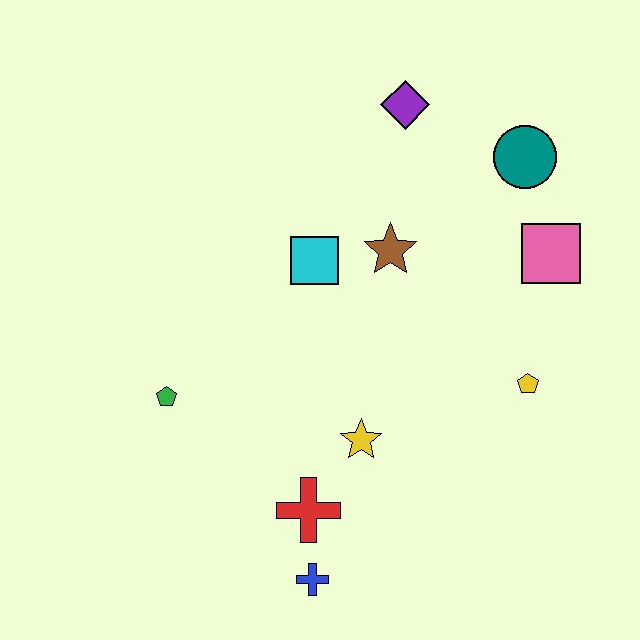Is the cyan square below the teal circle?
Yes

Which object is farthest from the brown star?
The blue cross is farthest from the brown star.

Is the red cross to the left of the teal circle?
Yes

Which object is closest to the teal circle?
The pink square is closest to the teal circle.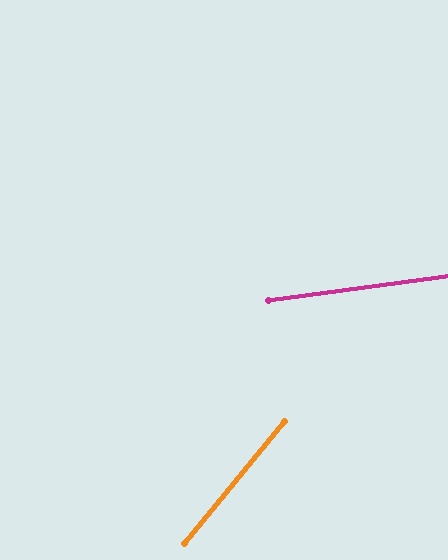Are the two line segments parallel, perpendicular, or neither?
Neither parallel nor perpendicular — they differ by about 43°.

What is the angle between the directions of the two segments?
Approximately 43 degrees.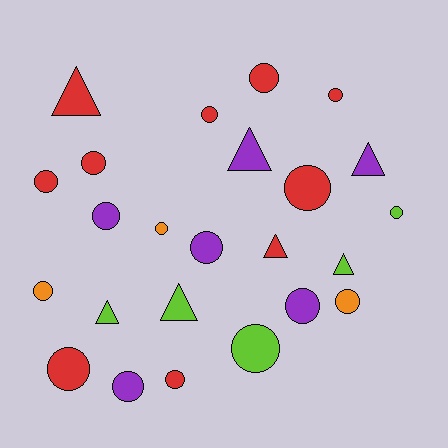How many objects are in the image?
There are 24 objects.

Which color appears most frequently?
Red, with 10 objects.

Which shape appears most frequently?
Circle, with 17 objects.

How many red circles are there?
There are 8 red circles.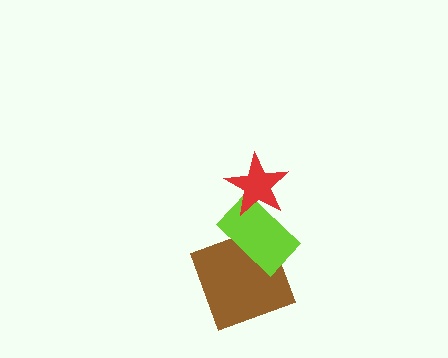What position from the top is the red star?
The red star is 1st from the top.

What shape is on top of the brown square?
The lime rectangle is on top of the brown square.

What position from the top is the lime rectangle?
The lime rectangle is 2nd from the top.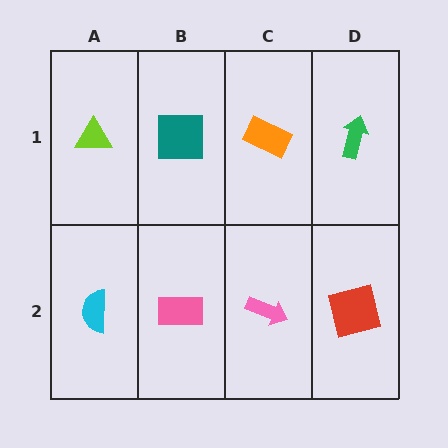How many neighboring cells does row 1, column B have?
3.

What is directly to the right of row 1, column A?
A teal square.